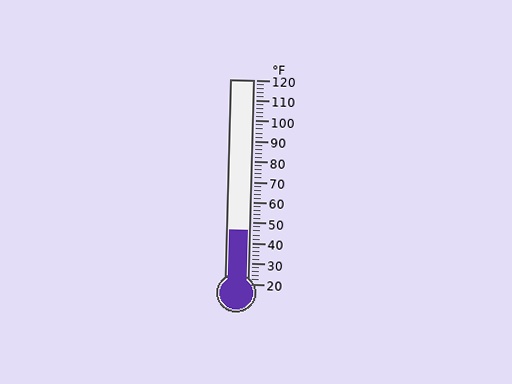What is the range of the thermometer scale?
The thermometer scale ranges from 20°F to 120°F.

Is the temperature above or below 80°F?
The temperature is below 80°F.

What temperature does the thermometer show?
The thermometer shows approximately 46°F.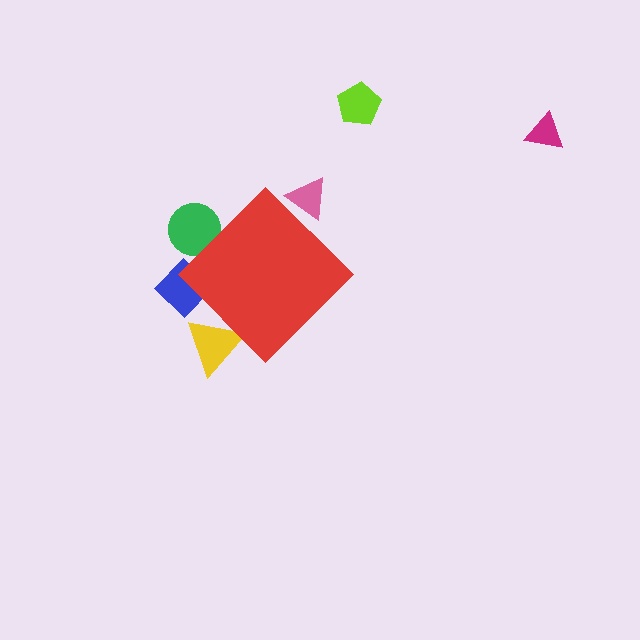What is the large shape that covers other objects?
A red diamond.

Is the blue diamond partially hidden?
Yes, the blue diamond is partially hidden behind the red diamond.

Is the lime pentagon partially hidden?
No, the lime pentagon is fully visible.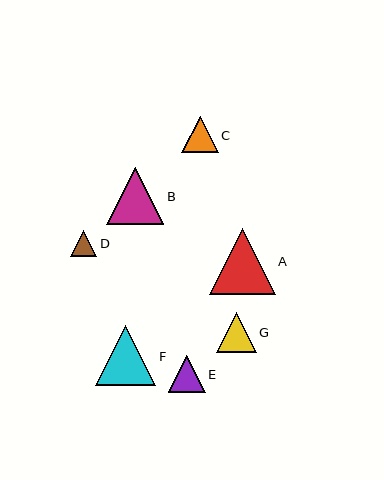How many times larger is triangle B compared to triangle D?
Triangle B is approximately 2.2 times the size of triangle D.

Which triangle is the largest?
Triangle A is the largest with a size of approximately 66 pixels.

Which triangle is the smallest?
Triangle D is the smallest with a size of approximately 26 pixels.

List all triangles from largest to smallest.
From largest to smallest: A, F, B, G, E, C, D.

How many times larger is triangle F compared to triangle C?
Triangle F is approximately 1.7 times the size of triangle C.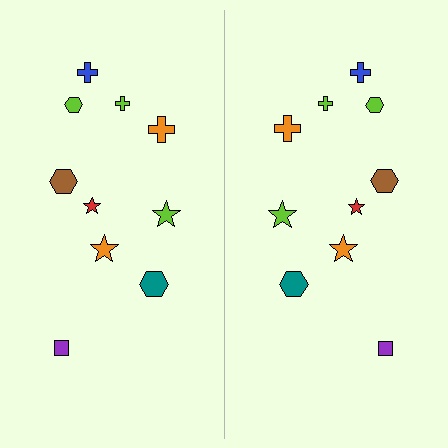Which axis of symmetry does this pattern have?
The pattern has a vertical axis of symmetry running through the center of the image.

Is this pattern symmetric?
Yes, this pattern has bilateral (reflection) symmetry.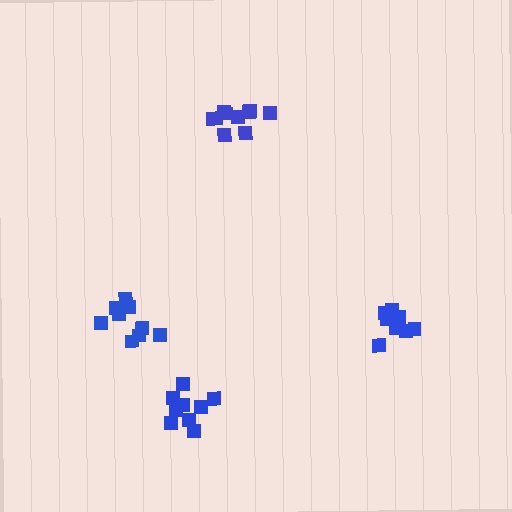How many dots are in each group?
Group 1: 10 dots, Group 2: 9 dots, Group 3: 9 dots, Group 4: 9 dots (37 total).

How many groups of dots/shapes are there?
There are 4 groups.